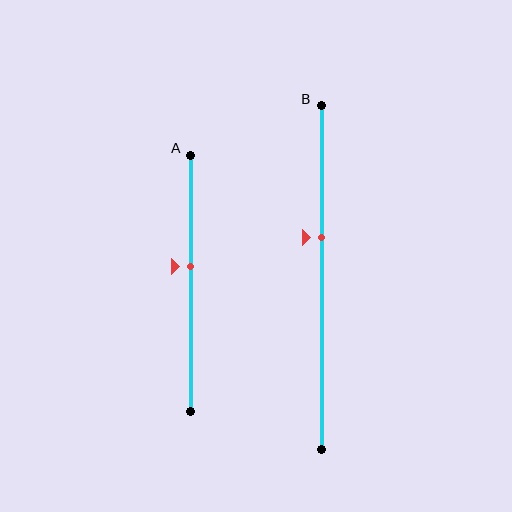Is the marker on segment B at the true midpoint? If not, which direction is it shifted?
No, the marker on segment B is shifted upward by about 12% of the segment length.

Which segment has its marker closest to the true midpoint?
Segment A has its marker closest to the true midpoint.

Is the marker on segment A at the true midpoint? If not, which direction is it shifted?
No, the marker on segment A is shifted upward by about 6% of the segment length.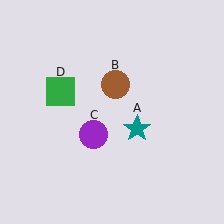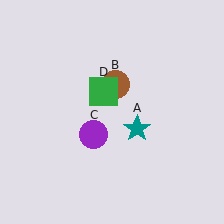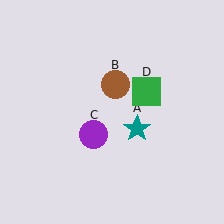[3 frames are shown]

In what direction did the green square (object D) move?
The green square (object D) moved right.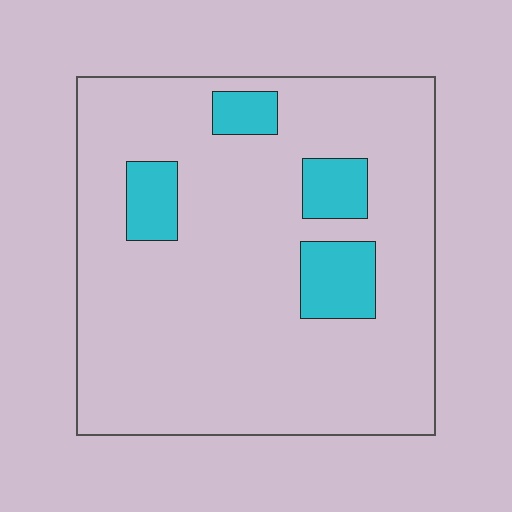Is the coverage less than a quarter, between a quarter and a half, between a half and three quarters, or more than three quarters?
Less than a quarter.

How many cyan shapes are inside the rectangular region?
4.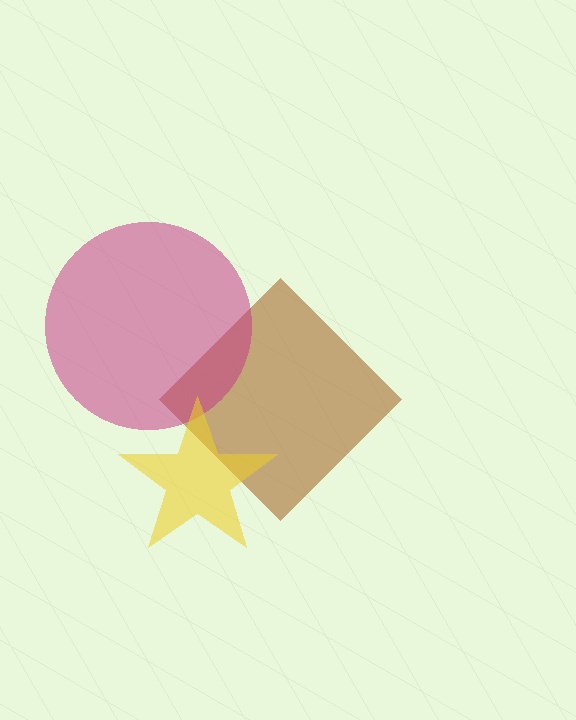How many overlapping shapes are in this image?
There are 3 overlapping shapes in the image.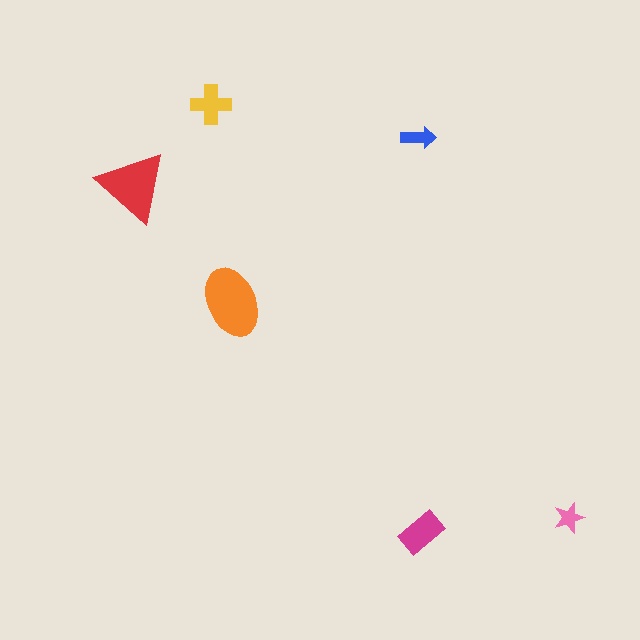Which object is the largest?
The orange ellipse.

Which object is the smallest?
The pink star.